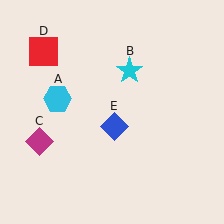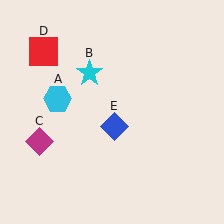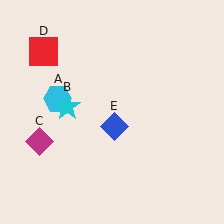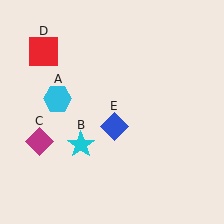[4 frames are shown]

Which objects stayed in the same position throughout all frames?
Cyan hexagon (object A) and magenta diamond (object C) and red square (object D) and blue diamond (object E) remained stationary.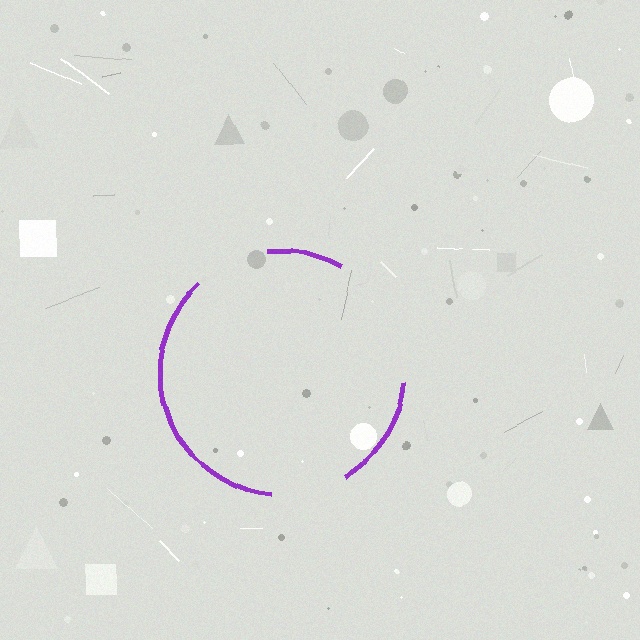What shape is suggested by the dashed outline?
The dashed outline suggests a circle.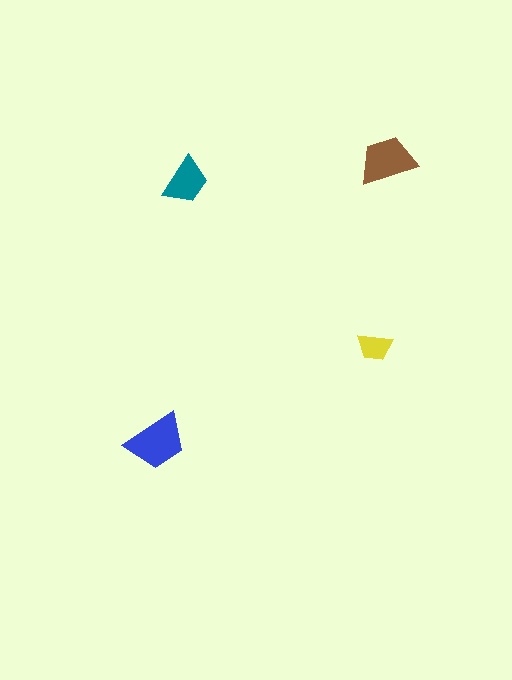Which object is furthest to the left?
The blue trapezoid is leftmost.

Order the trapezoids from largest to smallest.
the blue one, the brown one, the teal one, the yellow one.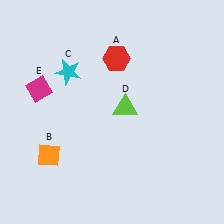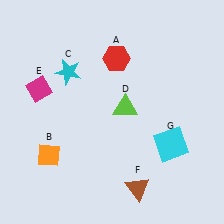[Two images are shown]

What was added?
A brown triangle (F), a cyan square (G) were added in Image 2.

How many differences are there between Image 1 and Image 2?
There are 2 differences between the two images.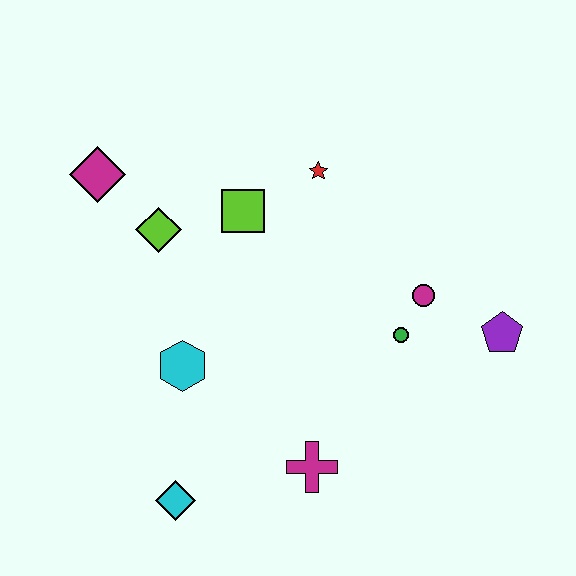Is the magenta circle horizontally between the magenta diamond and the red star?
No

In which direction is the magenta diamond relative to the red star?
The magenta diamond is to the left of the red star.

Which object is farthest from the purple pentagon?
The magenta diamond is farthest from the purple pentagon.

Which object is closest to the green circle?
The magenta circle is closest to the green circle.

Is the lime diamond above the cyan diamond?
Yes